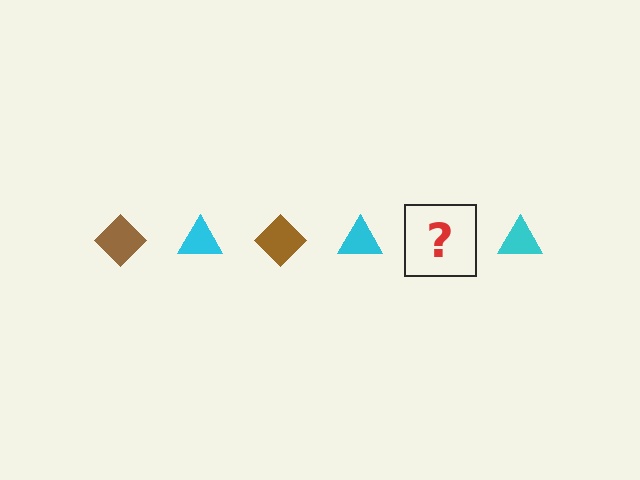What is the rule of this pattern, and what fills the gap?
The rule is that the pattern alternates between brown diamond and cyan triangle. The gap should be filled with a brown diamond.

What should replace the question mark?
The question mark should be replaced with a brown diamond.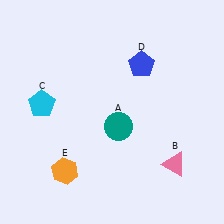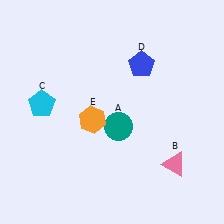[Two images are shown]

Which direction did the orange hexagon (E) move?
The orange hexagon (E) moved up.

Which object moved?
The orange hexagon (E) moved up.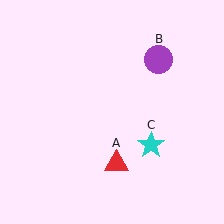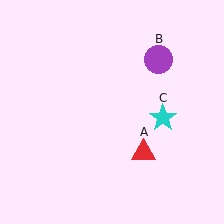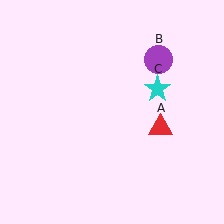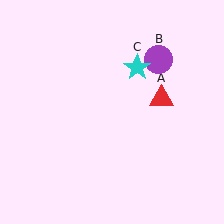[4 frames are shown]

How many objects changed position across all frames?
2 objects changed position: red triangle (object A), cyan star (object C).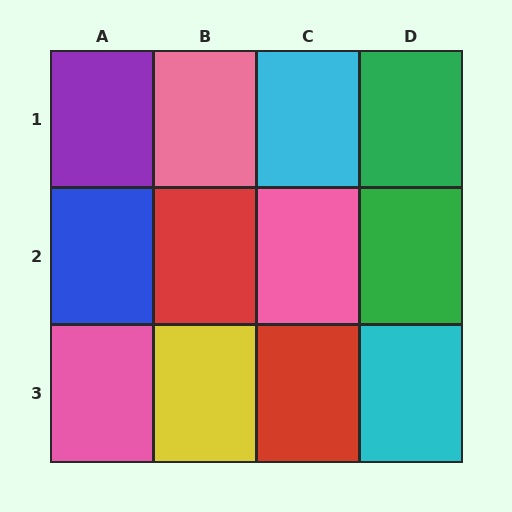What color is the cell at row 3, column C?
Red.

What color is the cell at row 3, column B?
Yellow.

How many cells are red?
2 cells are red.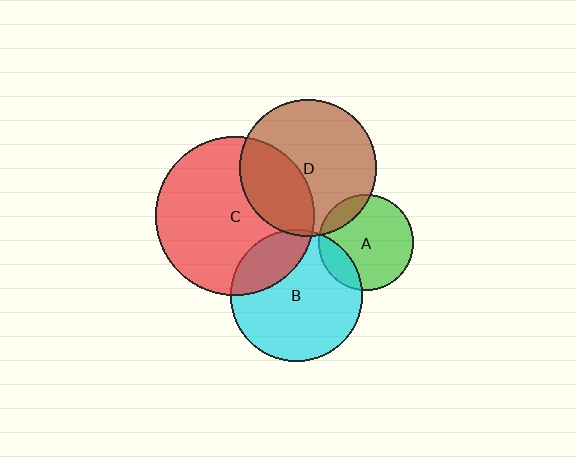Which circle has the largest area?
Circle C (red).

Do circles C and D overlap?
Yes.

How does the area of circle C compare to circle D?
Approximately 1.4 times.